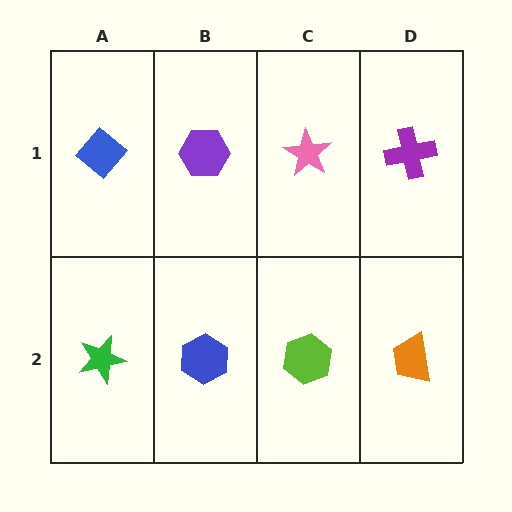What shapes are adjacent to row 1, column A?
A green star (row 2, column A), a purple hexagon (row 1, column B).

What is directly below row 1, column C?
A lime hexagon.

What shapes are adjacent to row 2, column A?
A blue diamond (row 1, column A), a blue hexagon (row 2, column B).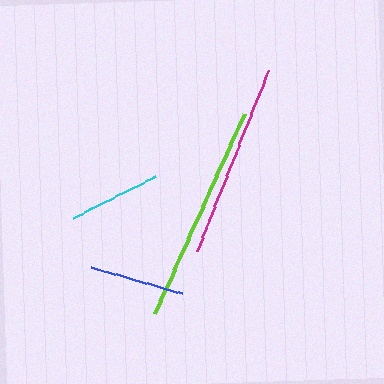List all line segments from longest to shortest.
From longest to shortest: lime, magenta, blue, cyan.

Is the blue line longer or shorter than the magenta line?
The magenta line is longer than the blue line.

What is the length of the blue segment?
The blue segment is approximately 95 pixels long.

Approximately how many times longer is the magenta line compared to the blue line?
The magenta line is approximately 2.0 times the length of the blue line.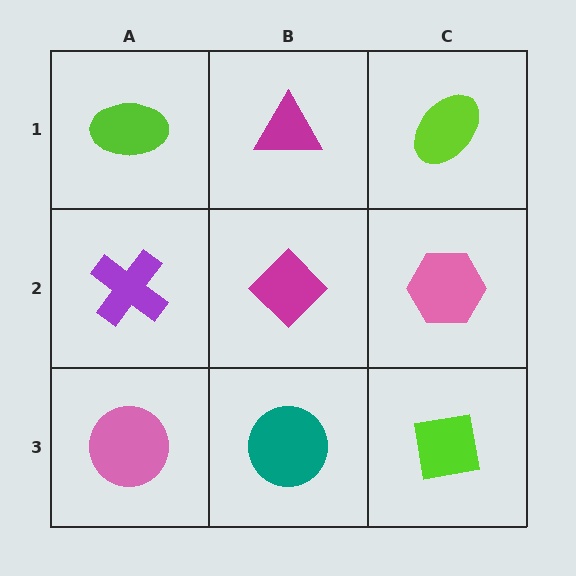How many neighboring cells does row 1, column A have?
2.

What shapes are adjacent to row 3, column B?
A magenta diamond (row 2, column B), a pink circle (row 3, column A), a lime square (row 3, column C).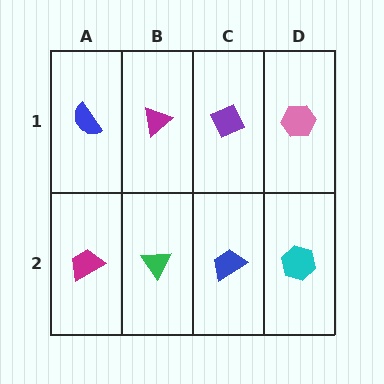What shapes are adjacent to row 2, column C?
A purple diamond (row 1, column C), a green triangle (row 2, column B), a cyan hexagon (row 2, column D).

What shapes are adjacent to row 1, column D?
A cyan hexagon (row 2, column D), a purple diamond (row 1, column C).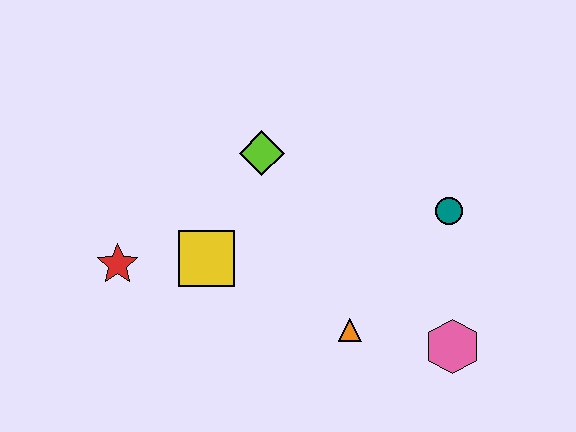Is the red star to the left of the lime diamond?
Yes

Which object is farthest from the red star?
The pink hexagon is farthest from the red star.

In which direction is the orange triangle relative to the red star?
The orange triangle is to the right of the red star.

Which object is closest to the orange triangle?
The pink hexagon is closest to the orange triangle.